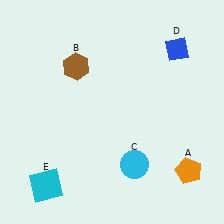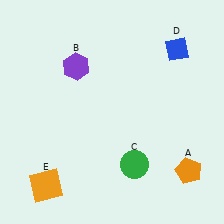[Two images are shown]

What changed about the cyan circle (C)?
In Image 1, C is cyan. In Image 2, it changed to green.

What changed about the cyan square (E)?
In Image 1, E is cyan. In Image 2, it changed to orange.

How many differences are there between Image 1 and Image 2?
There are 3 differences between the two images.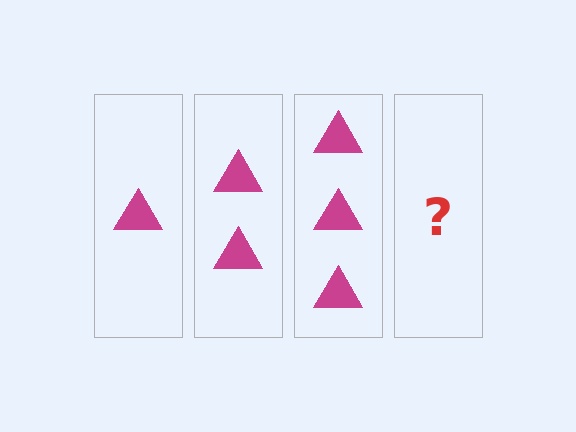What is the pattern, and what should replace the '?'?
The pattern is that each step adds one more triangle. The '?' should be 4 triangles.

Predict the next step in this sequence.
The next step is 4 triangles.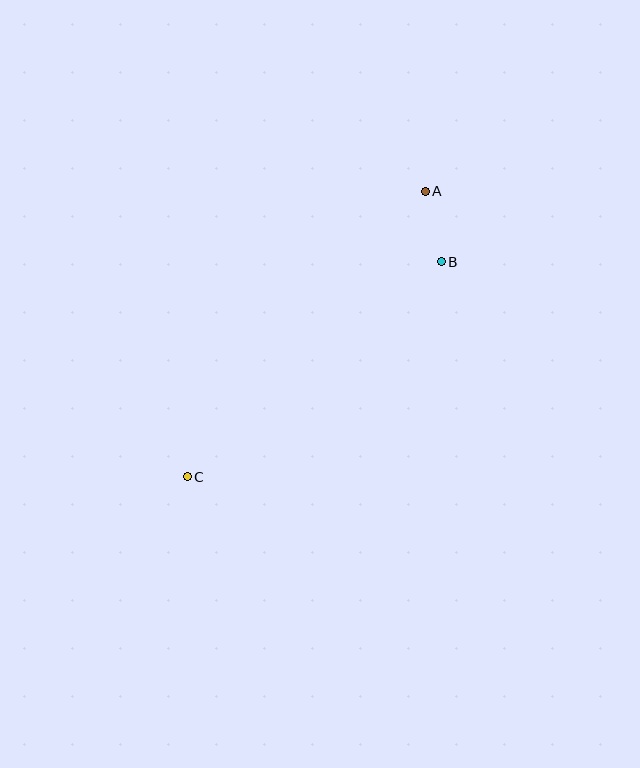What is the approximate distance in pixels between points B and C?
The distance between B and C is approximately 333 pixels.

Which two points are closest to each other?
Points A and B are closest to each other.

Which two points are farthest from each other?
Points A and C are farthest from each other.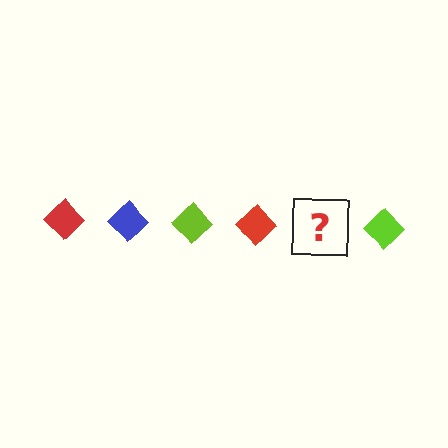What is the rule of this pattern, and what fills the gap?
The rule is that the pattern cycles through red, blue, lime diamonds. The gap should be filled with a blue diamond.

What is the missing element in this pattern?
The missing element is a blue diamond.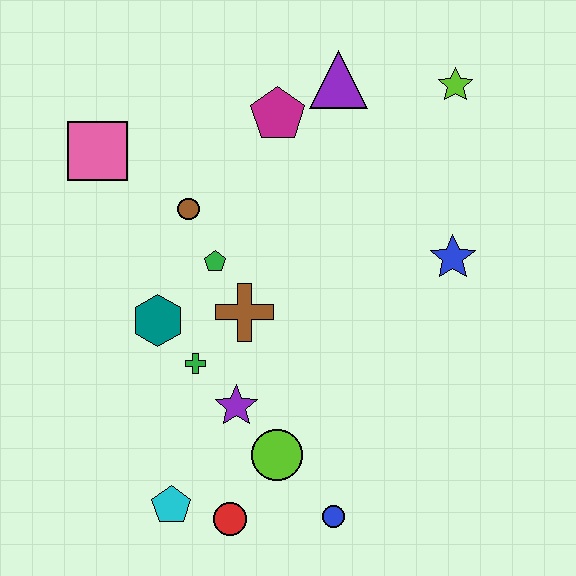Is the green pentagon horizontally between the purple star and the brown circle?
Yes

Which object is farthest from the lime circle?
The lime star is farthest from the lime circle.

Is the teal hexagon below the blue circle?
No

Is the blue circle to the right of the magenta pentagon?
Yes